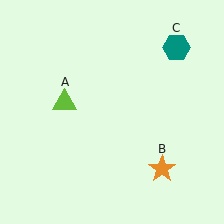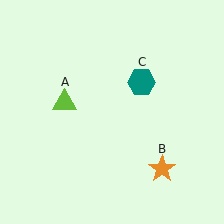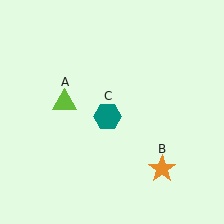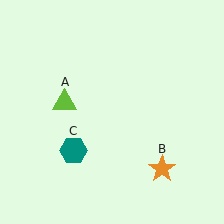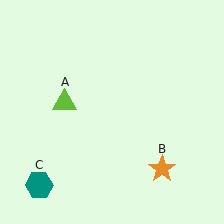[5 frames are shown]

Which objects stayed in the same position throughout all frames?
Lime triangle (object A) and orange star (object B) remained stationary.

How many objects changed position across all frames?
1 object changed position: teal hexagon (object C).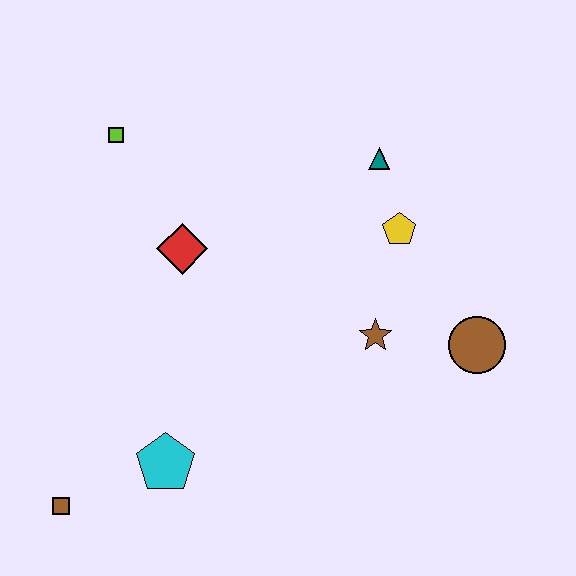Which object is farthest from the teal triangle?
The brown square is farthest from the teal triangle.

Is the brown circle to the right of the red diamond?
Yes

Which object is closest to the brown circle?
The brown star is closest to the brown circle.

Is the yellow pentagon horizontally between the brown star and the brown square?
No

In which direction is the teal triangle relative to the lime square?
The teal triangle is to the right of the lime square.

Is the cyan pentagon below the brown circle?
Yes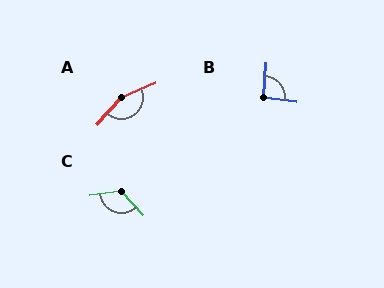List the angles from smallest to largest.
B (92°), C (124°), A (154°).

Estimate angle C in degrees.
Approximately 124 degrees.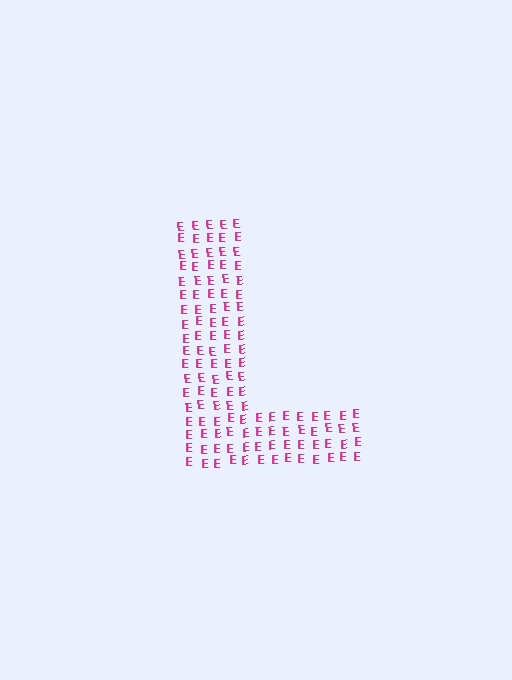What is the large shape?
The large shape is the letter L.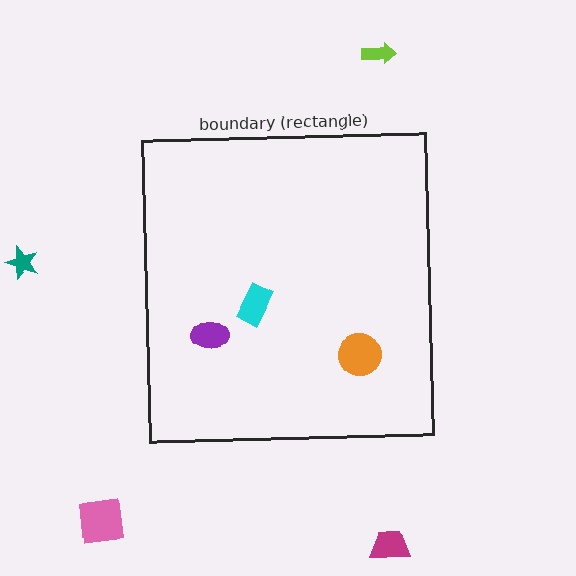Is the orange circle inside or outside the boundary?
Inside.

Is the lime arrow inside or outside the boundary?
Outside.